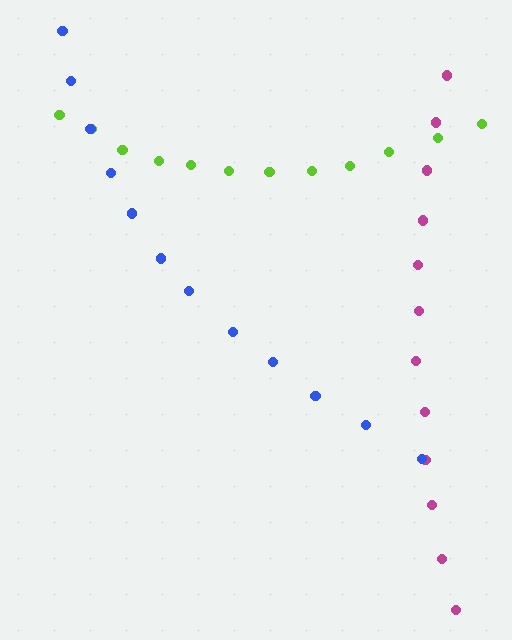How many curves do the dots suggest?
There are 3 distinct paths.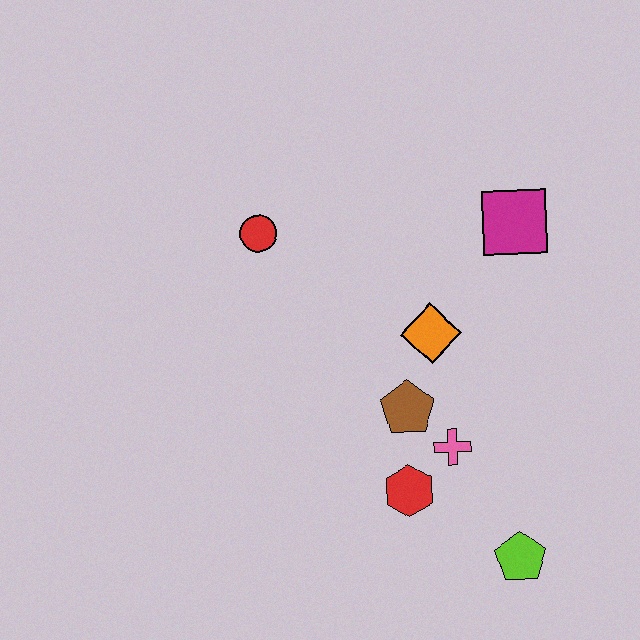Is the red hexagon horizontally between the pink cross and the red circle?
Yes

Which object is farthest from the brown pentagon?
The red circle is farthest from the brown pentagon.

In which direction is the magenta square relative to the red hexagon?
The magenta square is above the red hexagon.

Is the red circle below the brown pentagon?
No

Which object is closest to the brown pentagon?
The pink cross is closest to the brown pentagon.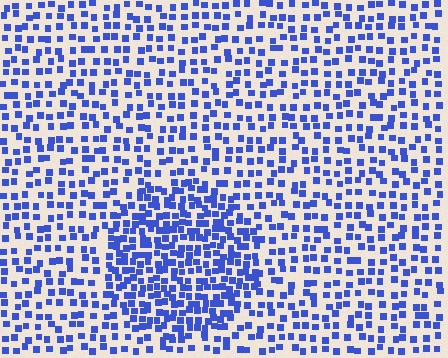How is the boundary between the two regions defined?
The boundary is defined by a change in element density (approximately 1.9x ratio). All elements are the same color, size, and shape.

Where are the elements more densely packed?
The elements are more densely packed inside the circle boundary.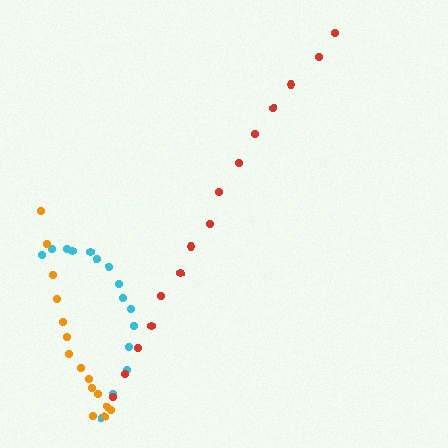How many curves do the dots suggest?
There are 3 distinct paths.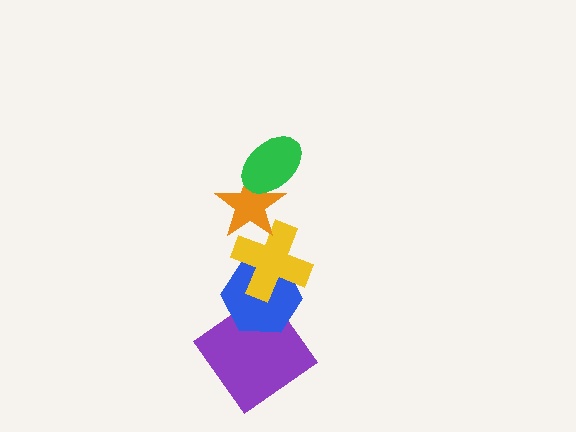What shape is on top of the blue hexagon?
The yellow cross is on top of the blue hexagon.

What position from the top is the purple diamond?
The purple diamond is 5th from the top.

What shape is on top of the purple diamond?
The blue hexagon is on top of the purple diamond.